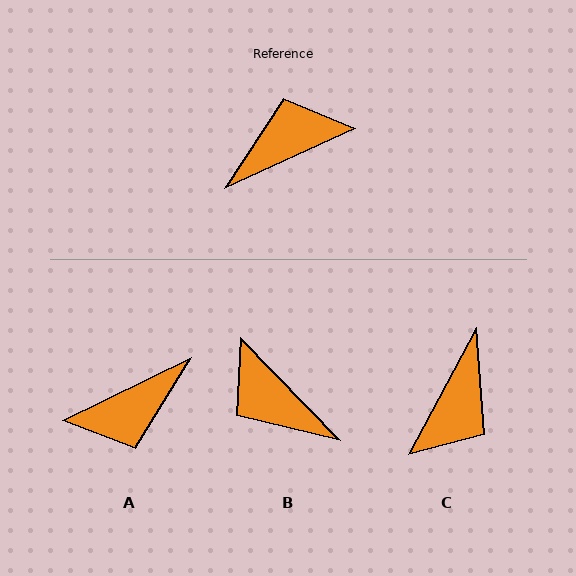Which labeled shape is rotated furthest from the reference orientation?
A, about 178 degrees away.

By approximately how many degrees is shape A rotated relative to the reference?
Approximately 178 degrees clockwise.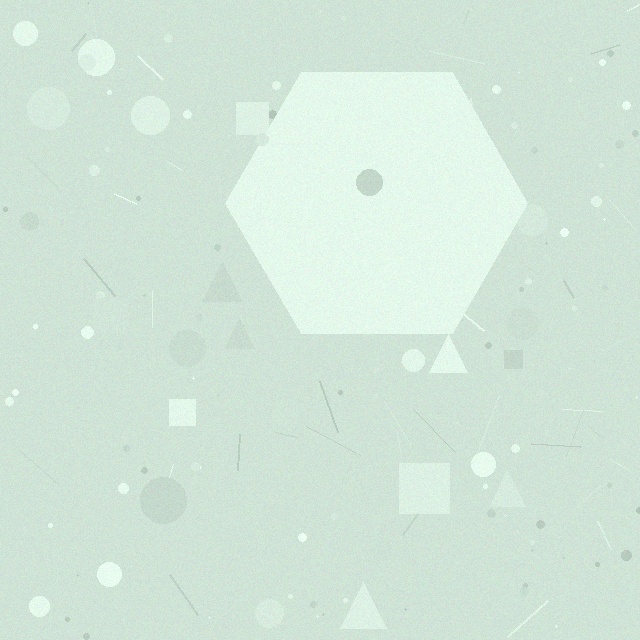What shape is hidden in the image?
A hexagon is hidden in the image.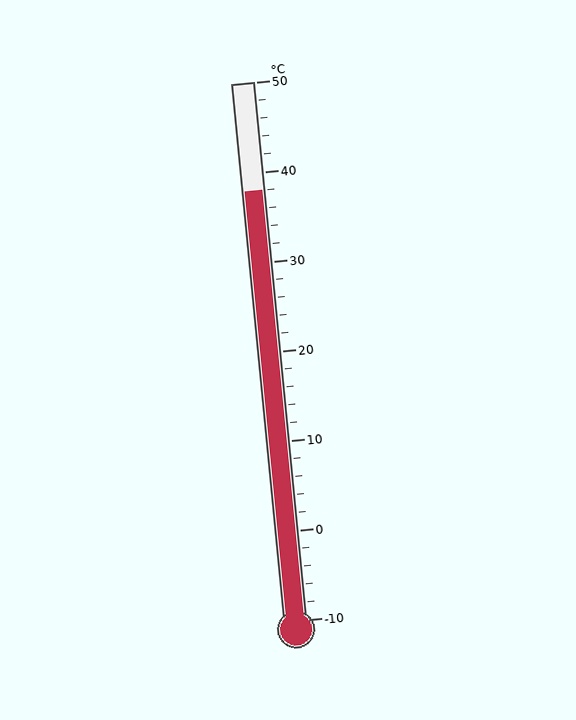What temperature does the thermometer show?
The thermometer shows approximately 38°C.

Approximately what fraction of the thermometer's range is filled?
The thermometer is filled to approximately 80% of its range.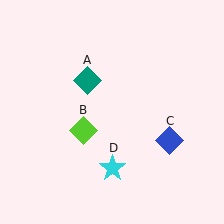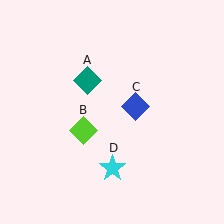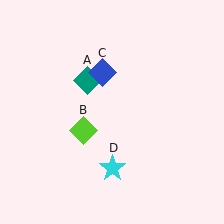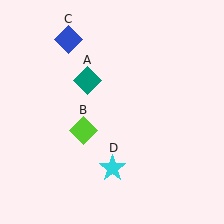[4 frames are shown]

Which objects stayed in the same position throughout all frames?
Teal diamond (object A) and lime diamond (object B) and cyan star (object D) remained stationary.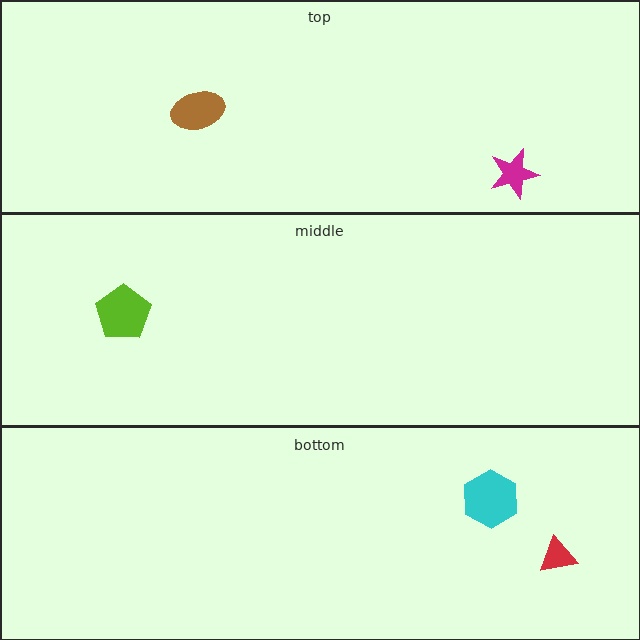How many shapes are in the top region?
2.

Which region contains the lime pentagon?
The middle region.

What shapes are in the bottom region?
The red triangle, the cyan hexagon.